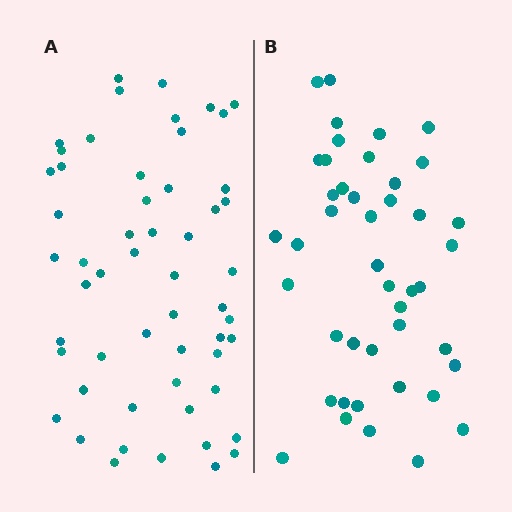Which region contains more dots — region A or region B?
Region A (the left region) has more dots.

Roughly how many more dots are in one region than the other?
Region A has roughly 12 or so more dots than region B.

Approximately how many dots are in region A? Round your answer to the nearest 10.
About 60 dots. (The exact count is 55, which rounds to 60.)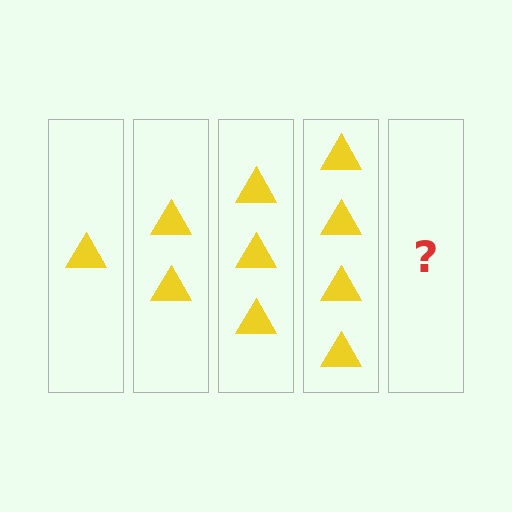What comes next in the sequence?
The next element should be 5 triangles.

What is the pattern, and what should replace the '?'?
The pattern is that each step adds one more triangle. The '?' should be 5 triangles.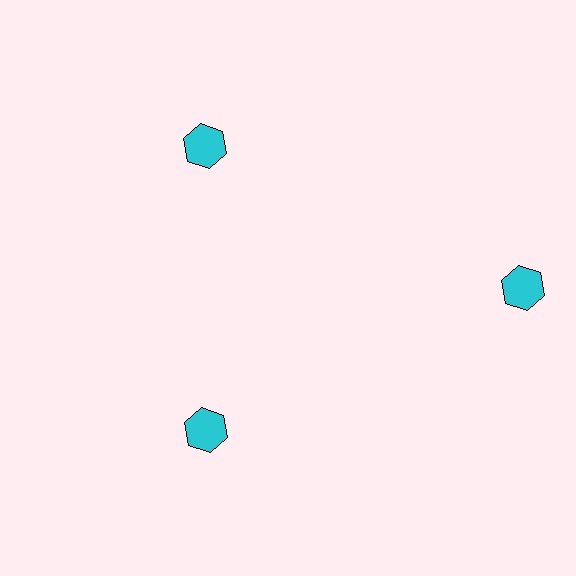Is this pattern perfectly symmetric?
No. The 3 cyan hexagons are arranged in a ring, but one element near the 3 o'clock position is pushed outward from the center, breaking the 3-fold rotational symmetry.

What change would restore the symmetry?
The symmetry would be restored by moving it inward, back onto the ring so that all 3 hexagons sit at equal angles and equal distance from the center.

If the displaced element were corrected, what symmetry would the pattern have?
It would have 3-fold rotational symmetry — the pattern would map onto itself every 120 degrees.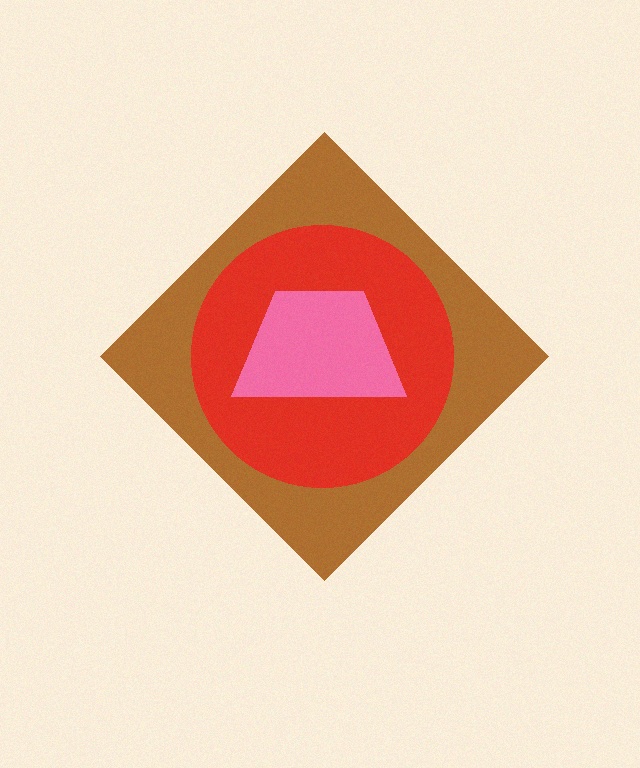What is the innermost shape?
The pink trapezoid.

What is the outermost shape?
The brown diamond.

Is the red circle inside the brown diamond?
Yes.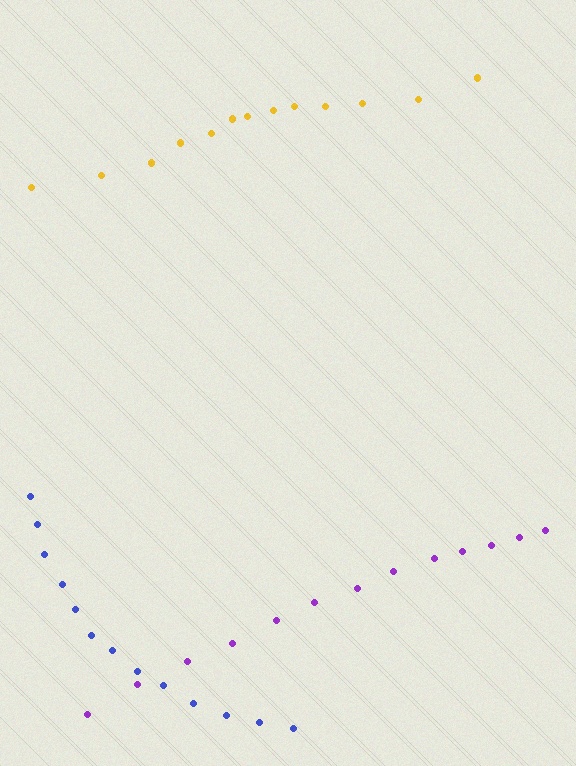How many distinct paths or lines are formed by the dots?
There are 3 distinct paths.